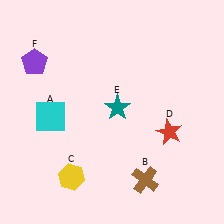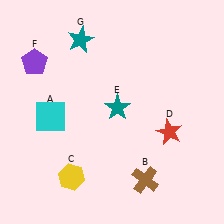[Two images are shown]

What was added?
A teal star (G) was added in Image 2.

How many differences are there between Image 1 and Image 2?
There is 1 difference between the two images.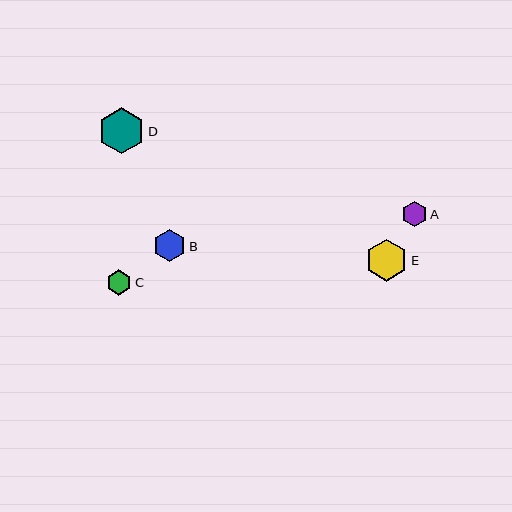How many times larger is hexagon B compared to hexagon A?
Hexagon B is approximately 1.3 times the size of hexagon A.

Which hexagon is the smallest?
Hexagon C is the smallest with a size of approximately 25 pixels.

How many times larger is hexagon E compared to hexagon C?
Hexagon E is approximately 1.7 times the size of hexagon C.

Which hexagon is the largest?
Hexagon D is the largest with a size of approximately 46 pixels.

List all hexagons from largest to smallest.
From largest to smallest: D, E, B, A, C.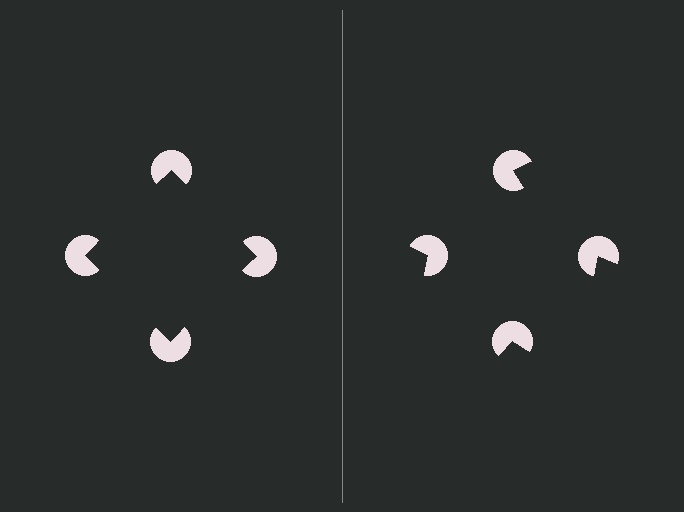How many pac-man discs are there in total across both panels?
8 — 4 on each side.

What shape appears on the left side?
An illusory square.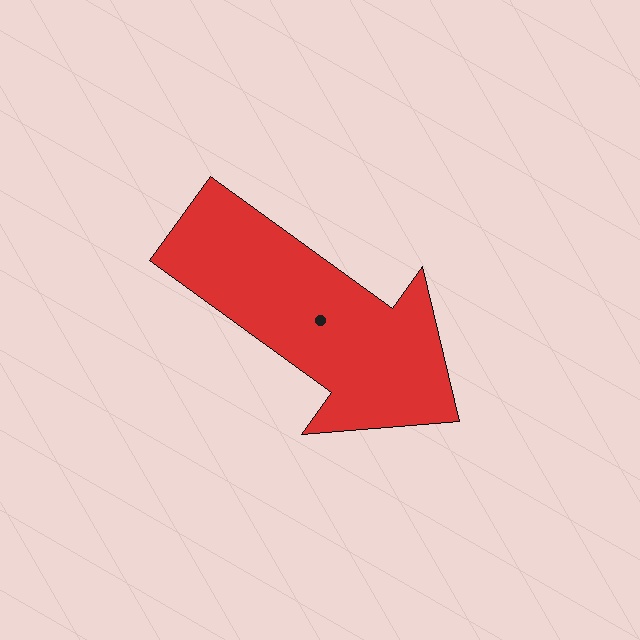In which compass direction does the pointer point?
Southeast.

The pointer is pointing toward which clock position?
Roughly 4 o'clock.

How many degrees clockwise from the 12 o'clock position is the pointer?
Approximately 126 degrees.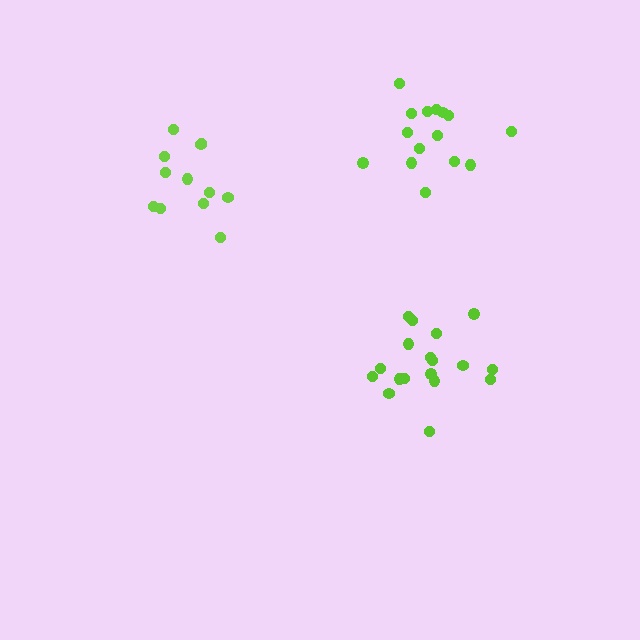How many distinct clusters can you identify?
There are 3 distinct clusters.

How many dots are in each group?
Group 1: 18 dots, Group 2: 12 dots, Group 3: 15 dots (45 total).